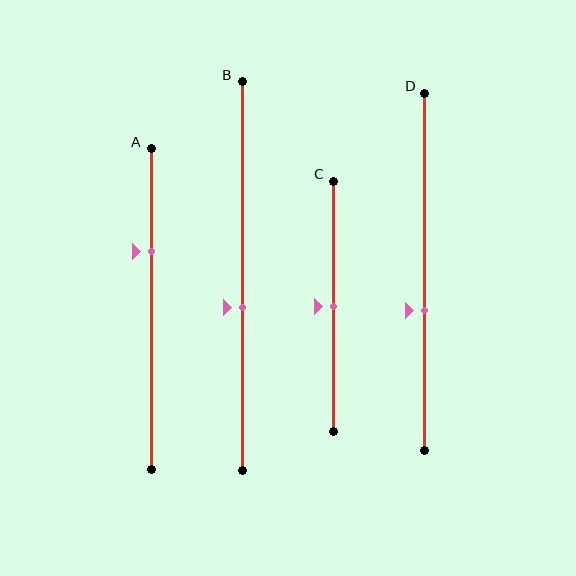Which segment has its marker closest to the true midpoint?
Segment C has its marker closest to the true midpoint.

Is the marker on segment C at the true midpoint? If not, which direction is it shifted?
Yes, the marker on segment C is at the true midpoint.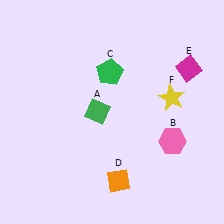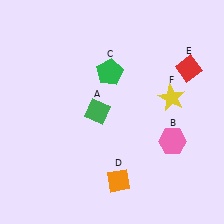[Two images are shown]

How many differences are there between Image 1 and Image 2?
There is 1 difference between the two images.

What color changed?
The diamond (E) changed from magenta in Image 1 to red in Image 2.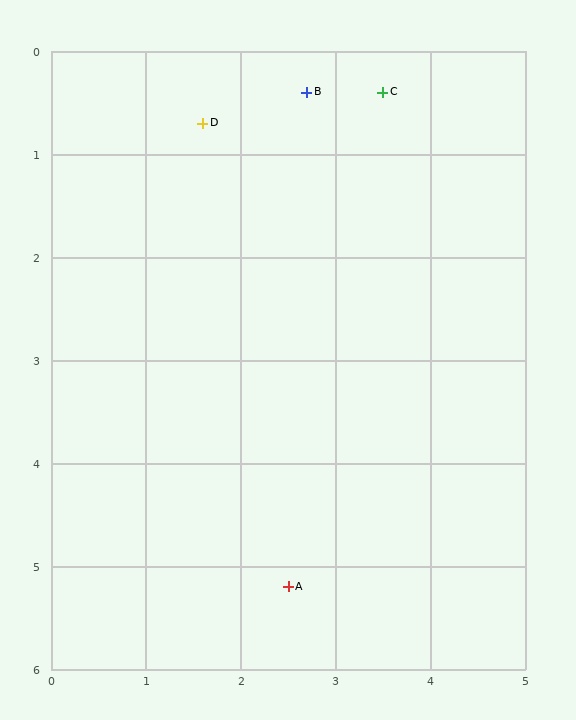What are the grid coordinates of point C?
Point C is at approximately (3.5, 0.4).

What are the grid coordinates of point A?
Point A is at approximately (2.5, 5.2).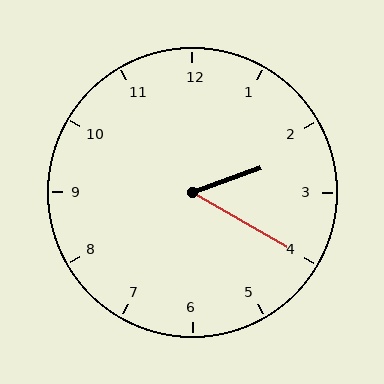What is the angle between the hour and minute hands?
Approximately 50 degrees.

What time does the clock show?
2:20.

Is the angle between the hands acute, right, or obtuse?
It is acute.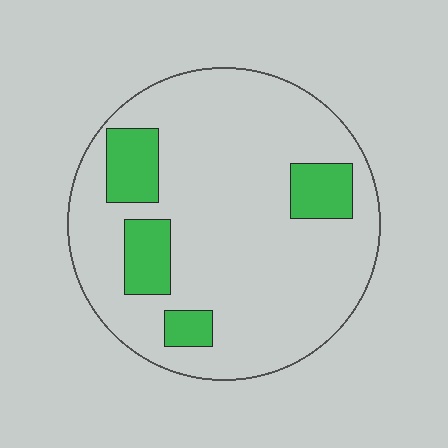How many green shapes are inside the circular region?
4.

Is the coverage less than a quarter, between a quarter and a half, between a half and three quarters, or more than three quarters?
Less than a quarter.